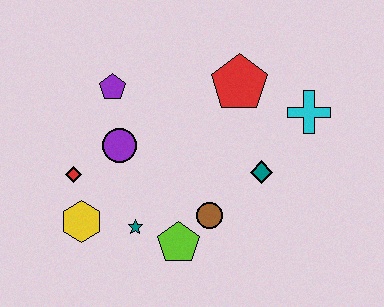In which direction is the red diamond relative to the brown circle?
The red diamond is to the left of the brown circle.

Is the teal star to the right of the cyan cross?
No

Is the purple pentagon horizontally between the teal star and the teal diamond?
No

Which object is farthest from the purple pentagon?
The cyan cross is farthest from the purple pentagon.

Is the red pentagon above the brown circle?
Yes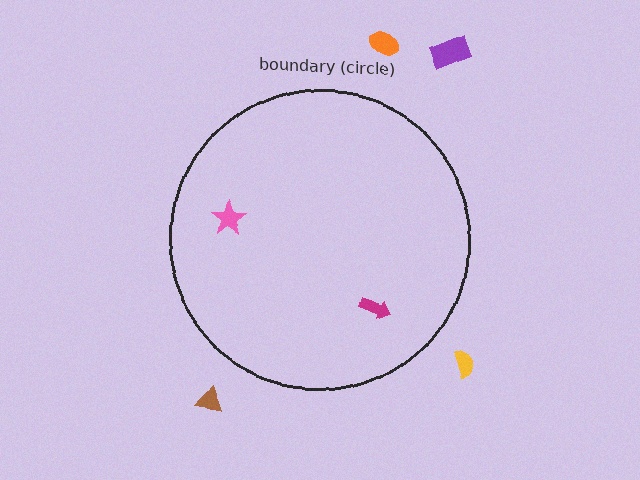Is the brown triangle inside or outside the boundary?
Outside.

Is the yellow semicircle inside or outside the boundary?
Outside.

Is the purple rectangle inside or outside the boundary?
Outside.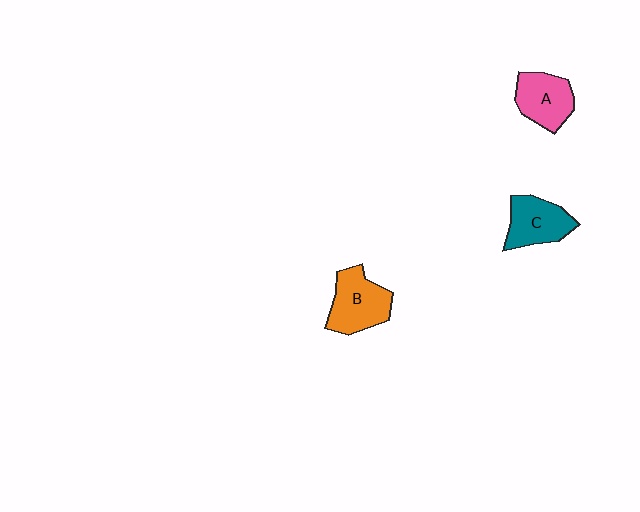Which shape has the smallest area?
Shape A (pink).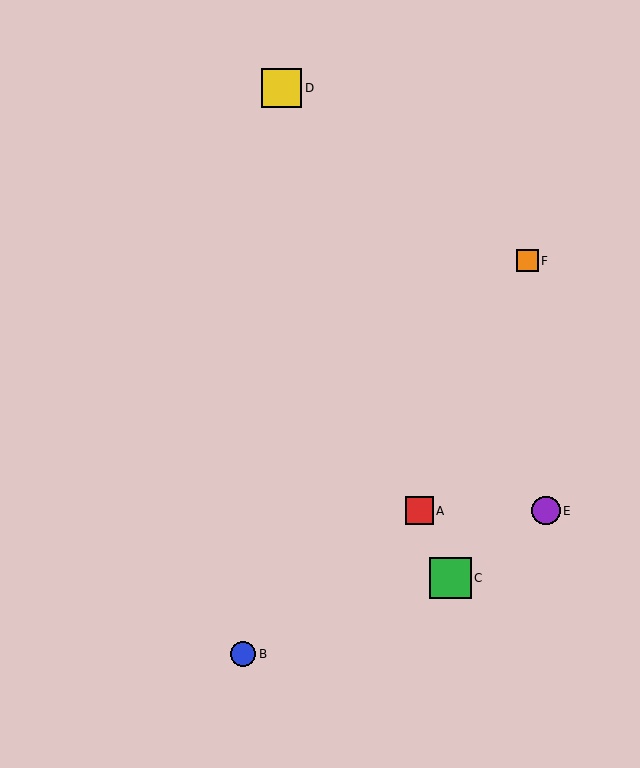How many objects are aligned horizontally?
2 objects (A, E) are aligned horizontally.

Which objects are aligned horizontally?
Objects A, E are aligned horizontally.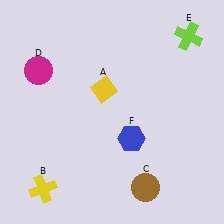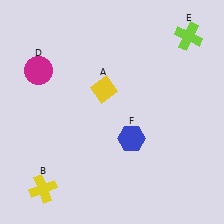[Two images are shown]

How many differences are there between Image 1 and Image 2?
There is 1 difference between the two images.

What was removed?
The brown circle (C) was removed in Image 2.